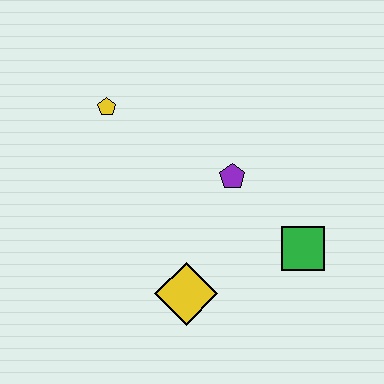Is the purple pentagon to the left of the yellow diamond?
No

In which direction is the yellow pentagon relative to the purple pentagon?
The yellow pentagon is to the left of the purple pentagon.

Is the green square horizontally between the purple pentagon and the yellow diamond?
No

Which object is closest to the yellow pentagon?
The purple pentagon is closest to the yellow pentagon.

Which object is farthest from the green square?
The yellow pentagon is farthest from the green square.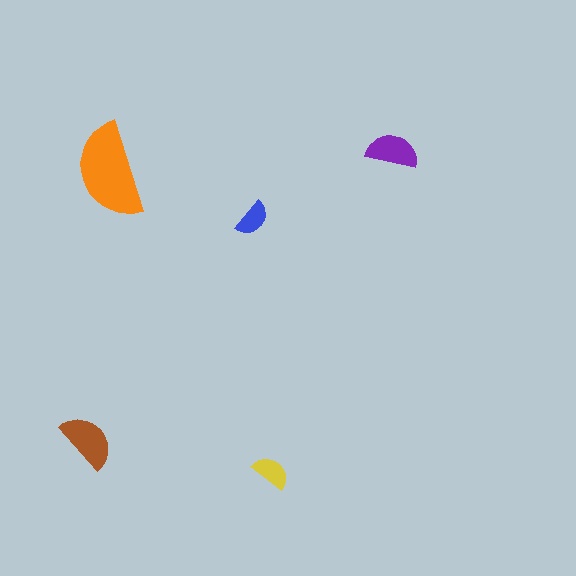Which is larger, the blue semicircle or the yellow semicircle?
The yellow one.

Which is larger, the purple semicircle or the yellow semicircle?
The purple one.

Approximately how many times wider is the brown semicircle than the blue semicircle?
About 1.5 times wider.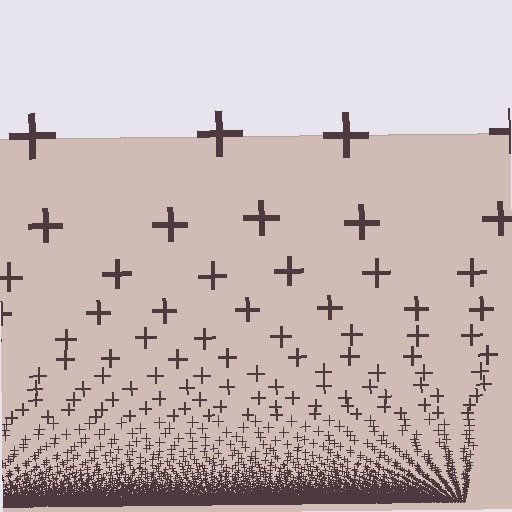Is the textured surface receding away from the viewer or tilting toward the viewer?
The surface appears to tilt toward the viewer. Texture elements get larger and sparser toward the top.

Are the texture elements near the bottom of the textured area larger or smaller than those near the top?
Smaller. The gradient is inverted — elements near the bottom are smaller and denser.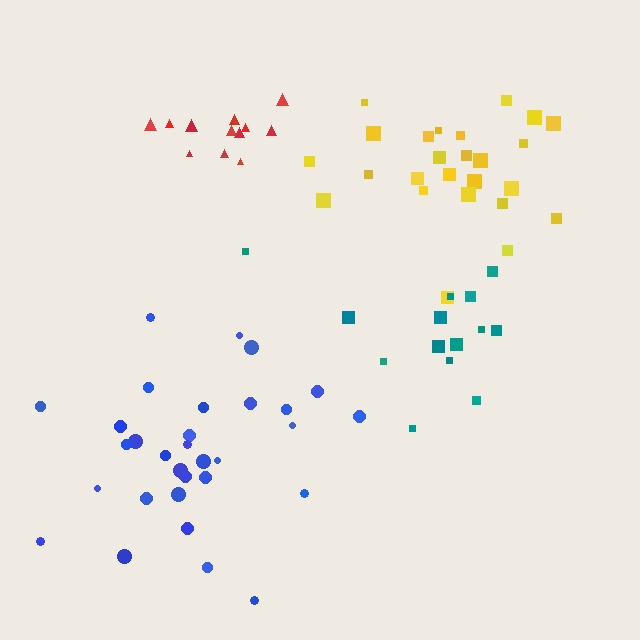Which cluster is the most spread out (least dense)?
Teal.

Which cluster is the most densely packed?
Red.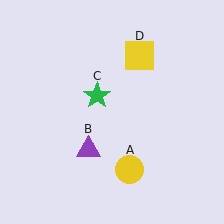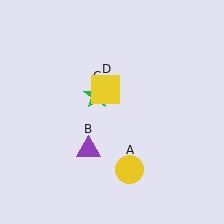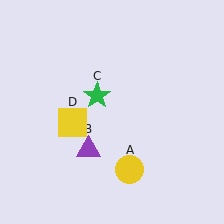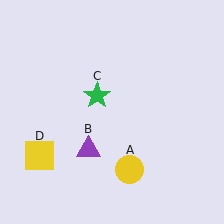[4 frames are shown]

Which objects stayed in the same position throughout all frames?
Yellow circle (object A) and purple triangle (object B) and green star (object C) remained stationary.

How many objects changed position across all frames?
1 object changed position: yellow square (object D).